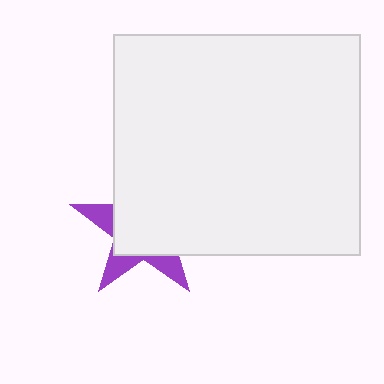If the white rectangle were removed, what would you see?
You would see the complete purple star.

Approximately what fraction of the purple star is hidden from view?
Roughly 68% of the purple star is hidden behind the white rectangle.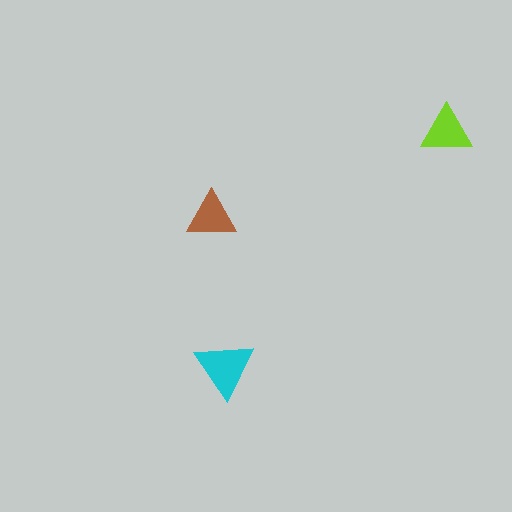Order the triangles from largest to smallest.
the cyan one, the lime one, the brown one.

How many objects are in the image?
There are 3 objects in the image.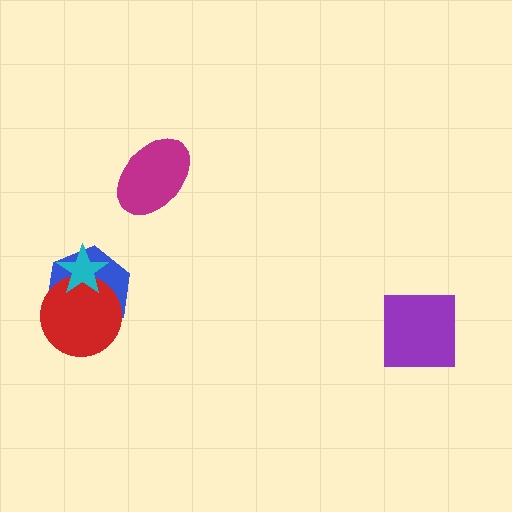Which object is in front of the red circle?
The cyan star is in front of the red circle.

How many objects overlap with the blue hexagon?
2 objects overlap with the blue hexagon.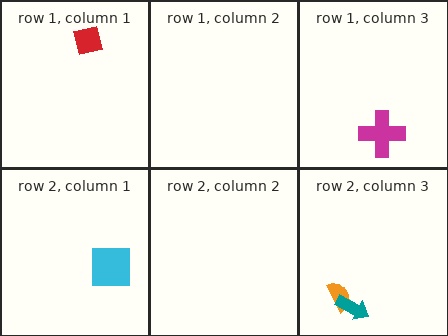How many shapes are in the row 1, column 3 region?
1.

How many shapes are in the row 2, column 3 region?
2.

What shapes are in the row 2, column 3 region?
The orange semicircle, the teal arrow.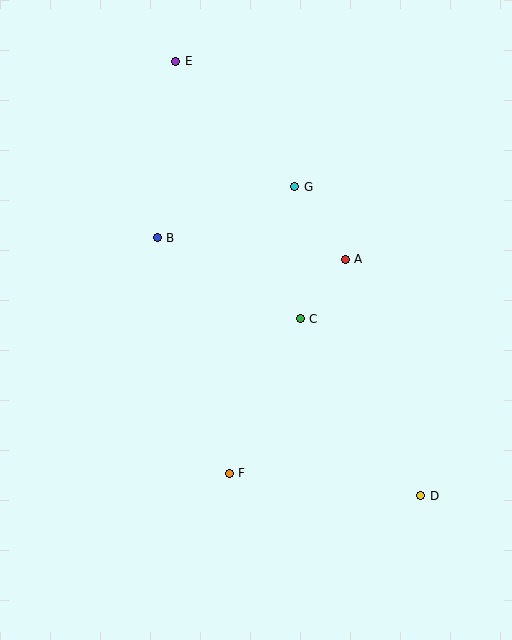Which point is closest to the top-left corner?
Point E is closest to the top-left corner.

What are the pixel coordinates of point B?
Point B is at (157, 238).